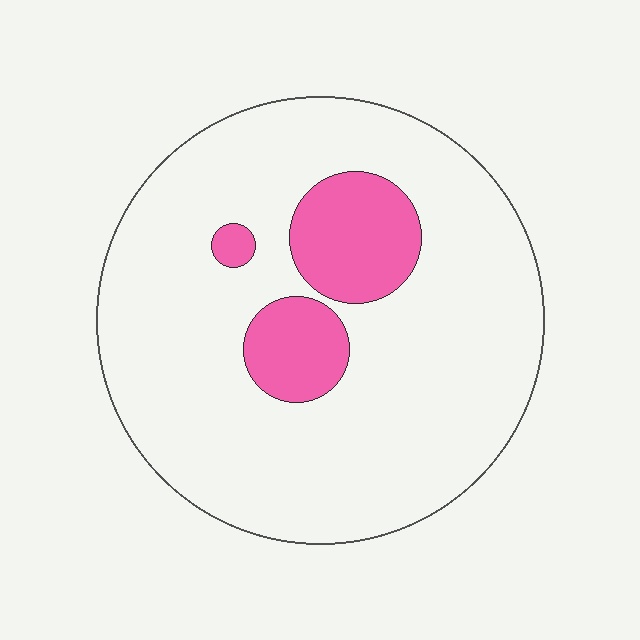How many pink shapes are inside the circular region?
3.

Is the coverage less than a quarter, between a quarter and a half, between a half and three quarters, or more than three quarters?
Less than a quarter.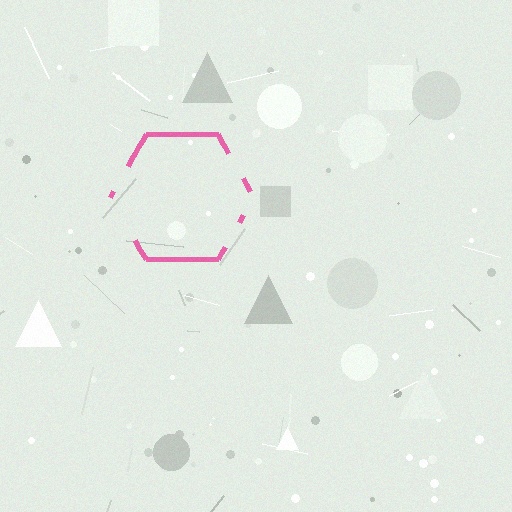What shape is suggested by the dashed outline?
The dashed outline suggests a hexagon.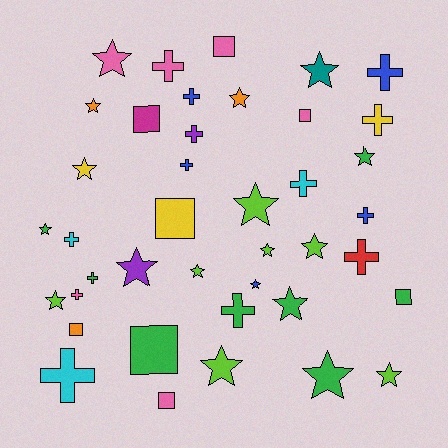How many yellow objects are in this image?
There are 3 yellow objects.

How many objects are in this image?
There are 40 objects.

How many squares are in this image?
There are 8 squares.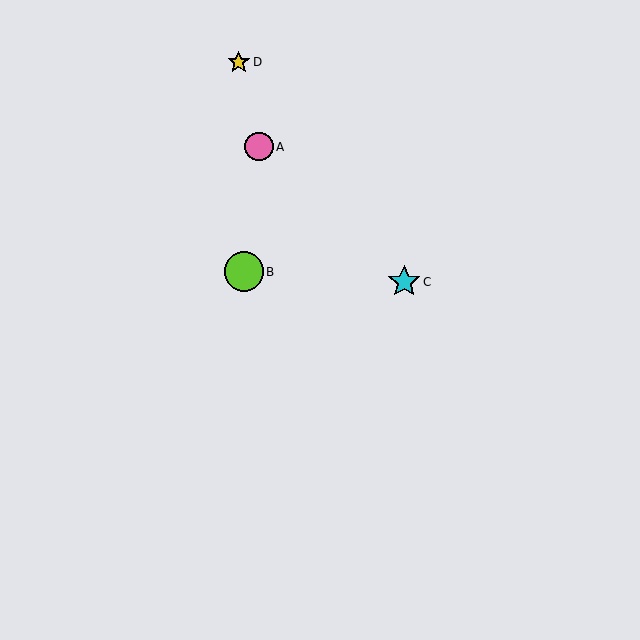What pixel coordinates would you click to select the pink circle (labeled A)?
Click at (259, 147) to select the pink circle A.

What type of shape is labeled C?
Shape C is a cyan star.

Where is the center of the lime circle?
The center of the lime circle is at (244, 272).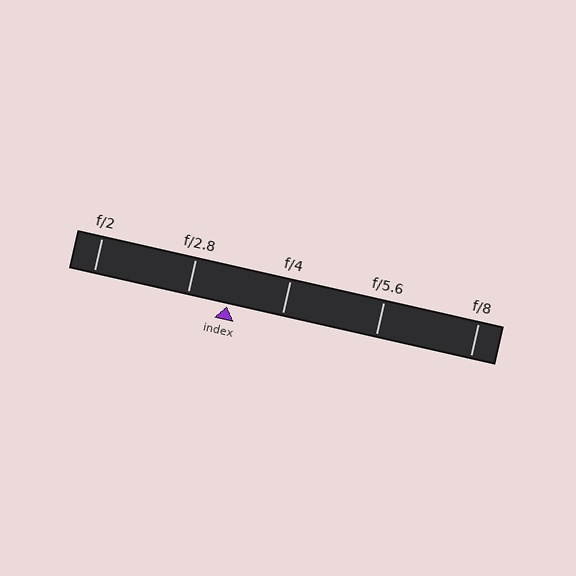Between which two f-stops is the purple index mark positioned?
The index mark is between f/2.8 and f/4.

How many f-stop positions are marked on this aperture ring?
There are 5 f-stop positions marked.